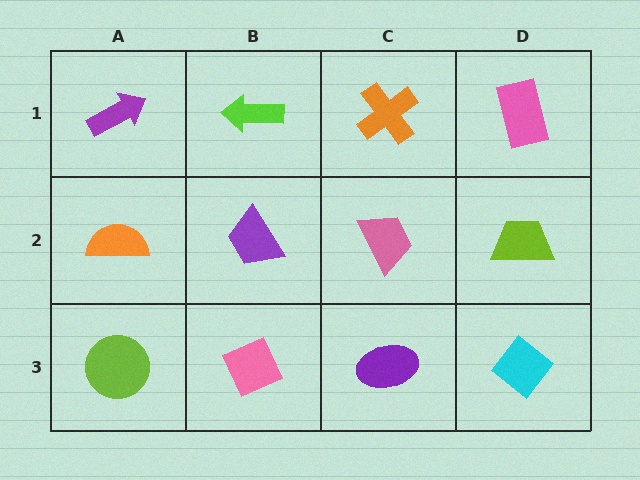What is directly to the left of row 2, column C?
A purple trapezoid.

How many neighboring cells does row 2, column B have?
4.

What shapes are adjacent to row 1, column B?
A purple trapezoid (row 2, column B), a purple arrow (row 1, column A), an orange cross (row 1, column C).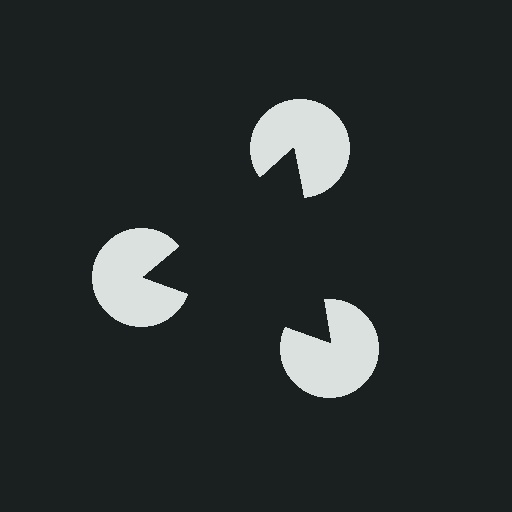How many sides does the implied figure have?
3 sides.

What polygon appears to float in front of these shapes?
An illusory triangle — its edges are inferred from the aligned wedge cuts in the pac-man discs, not physically drawn.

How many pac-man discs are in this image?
There are 3 — one at each vertex of the illusory triangle.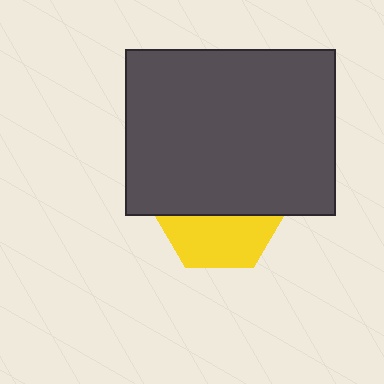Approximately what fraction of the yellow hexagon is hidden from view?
Roughly 57% of the yellow hexagon is hidden behind the dark gray rectangle.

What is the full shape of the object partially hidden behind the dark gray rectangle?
The partially hidden object is a yellow hexagon.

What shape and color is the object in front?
The object in front is a dark gray rectangle.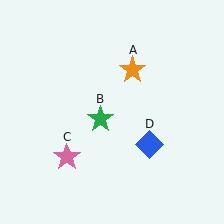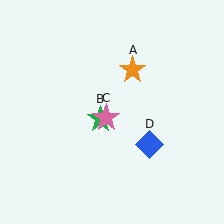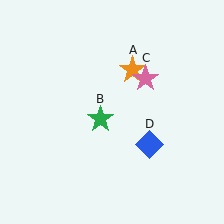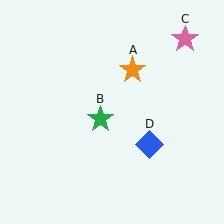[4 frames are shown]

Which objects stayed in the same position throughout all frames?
Orange star (object A) and green star (object B) and blue diamond (object D) remained stationary.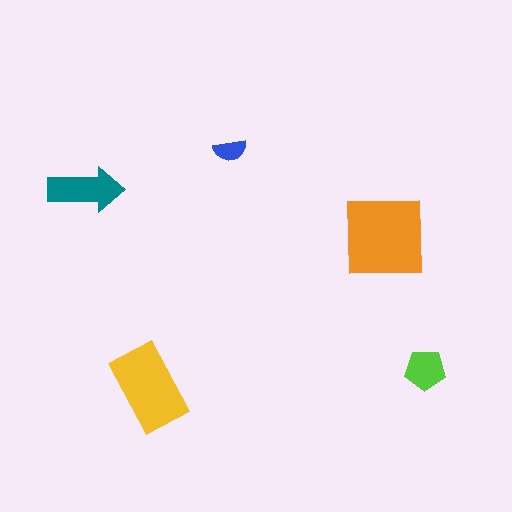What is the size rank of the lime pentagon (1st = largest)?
4th.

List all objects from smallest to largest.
The blue semicircle, the lime pentagon, the teal arrow, the yellow rectangle, the orange square.